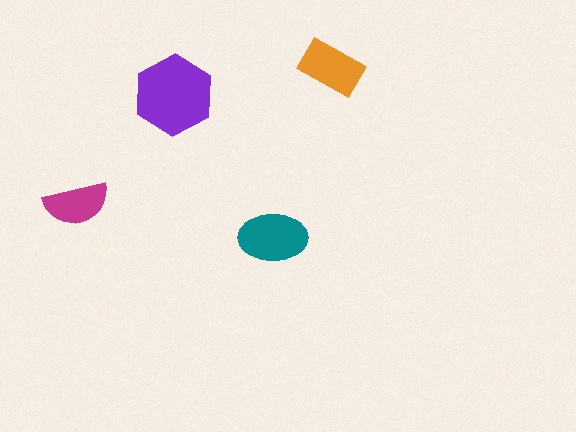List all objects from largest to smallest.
The purple hexagon, the teal ellipse, the orange rectangle, the magenta semicircle.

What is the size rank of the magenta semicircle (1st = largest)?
4th.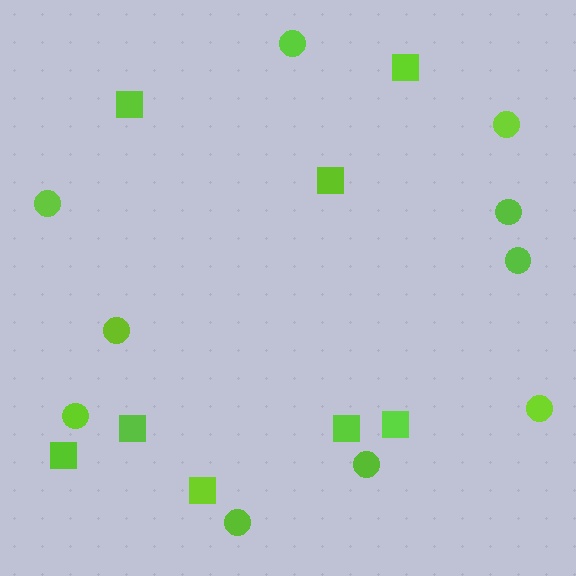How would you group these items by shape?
There are 2 groups: one group of squares (8) and one group of circles (10).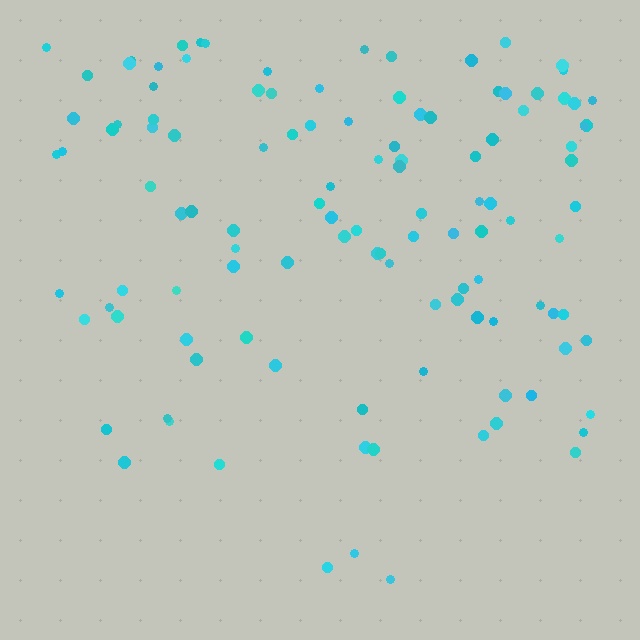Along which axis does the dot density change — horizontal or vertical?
Vertical.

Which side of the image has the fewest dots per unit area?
The bottom.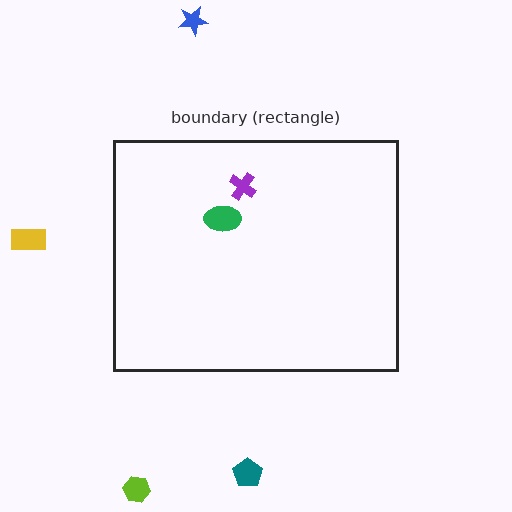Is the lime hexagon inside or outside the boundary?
Outside.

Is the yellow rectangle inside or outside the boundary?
Outside.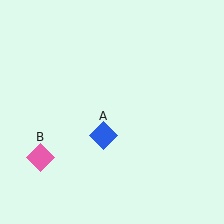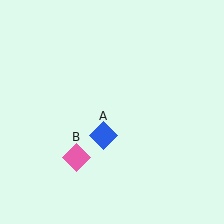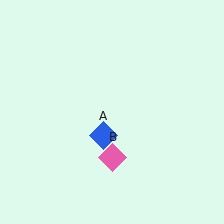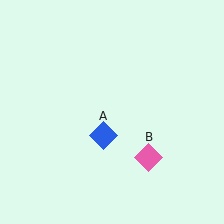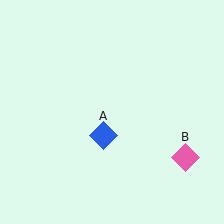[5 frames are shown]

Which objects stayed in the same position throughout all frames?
Blue diamond (object A) remained stationary.